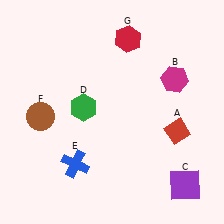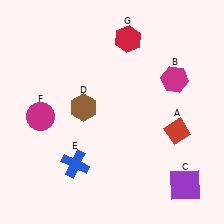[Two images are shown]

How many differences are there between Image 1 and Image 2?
There are 2 differences between the two images.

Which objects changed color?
D changed from green to brown. F changed from brown to magenta.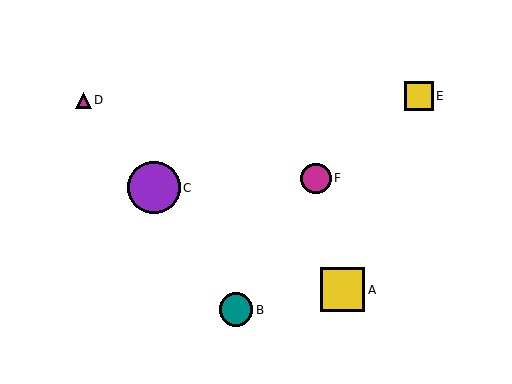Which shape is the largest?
The purple circle (labeled C) is the largest.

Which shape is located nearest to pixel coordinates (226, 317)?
The teal circle (labeled B) at (236, 310) is nearest to that location.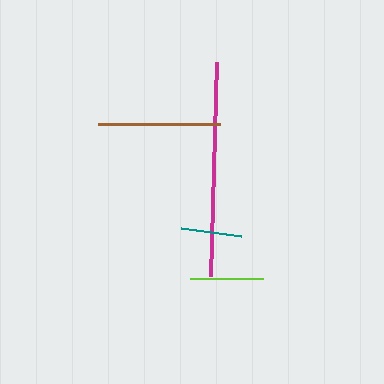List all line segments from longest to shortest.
From longest to shortest: magenta, brown, lime, teal.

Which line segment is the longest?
The magenta line is the longest at approximately 214 pixels.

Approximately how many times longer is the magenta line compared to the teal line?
The magenta line is approximately 3.6 times the length of the teal line.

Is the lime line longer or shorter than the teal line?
The lime line is longer than the teal line.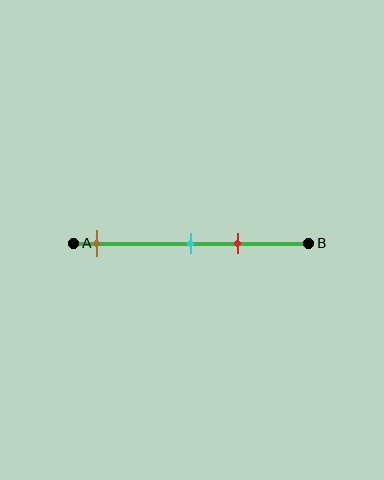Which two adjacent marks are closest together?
The cyan and red marks are the closest adjacent pair.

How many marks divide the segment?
There are 3 marks dividing the segment.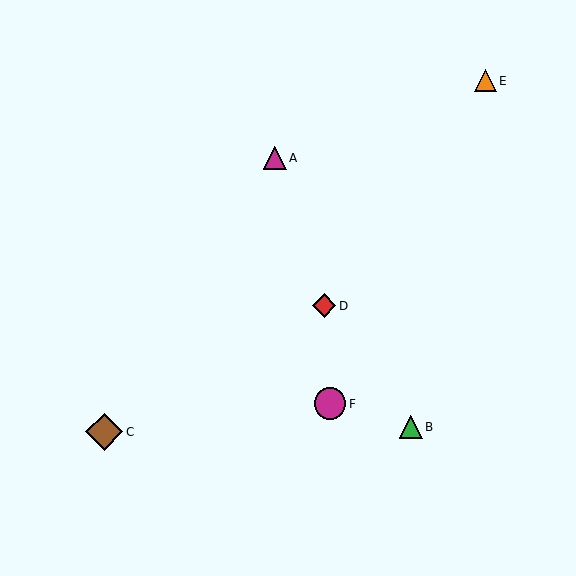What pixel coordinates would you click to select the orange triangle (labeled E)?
Click at (485, 81) to select the orange triangle E.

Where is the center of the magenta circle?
The center of the magenta circle is at (330, 404).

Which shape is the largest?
The brown diamond (labeled C) is the largest.